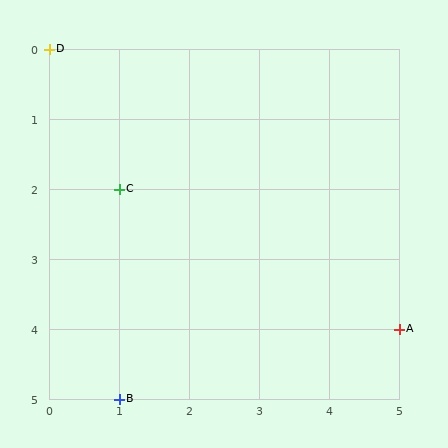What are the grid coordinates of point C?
Point C is at grid coordinates (1, 2).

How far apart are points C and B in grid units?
Points C and B are 3 rows apart.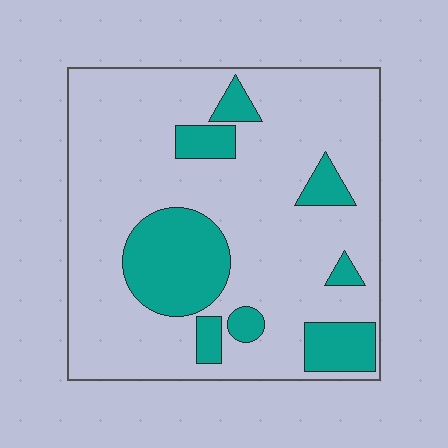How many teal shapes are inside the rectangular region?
8.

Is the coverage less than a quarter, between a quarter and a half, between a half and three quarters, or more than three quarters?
Less than a quarter.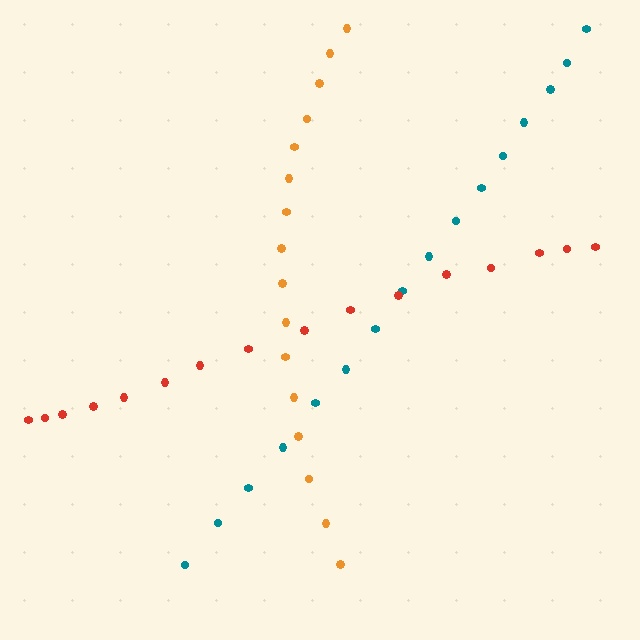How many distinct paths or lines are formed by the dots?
There are 3 distinct paths.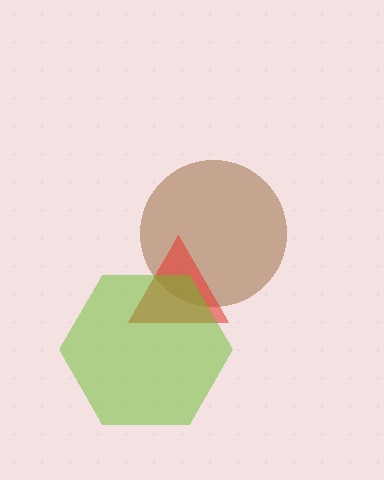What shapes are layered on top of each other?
The layered shapes are: a brown circle, a red triangle, a lime hexagon.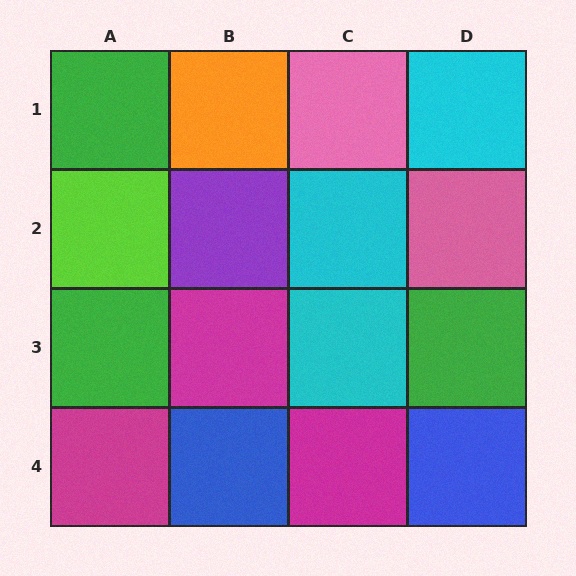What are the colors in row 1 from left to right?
Green, orange, pink, cyan.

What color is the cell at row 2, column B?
Purple.